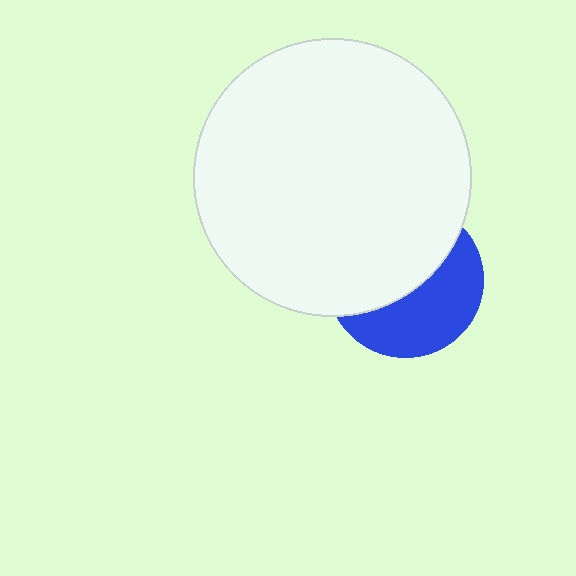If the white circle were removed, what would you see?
You would see the complete blue circle.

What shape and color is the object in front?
The object in front is a white circle.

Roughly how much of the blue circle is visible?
About half of it is visible (roughly 45%).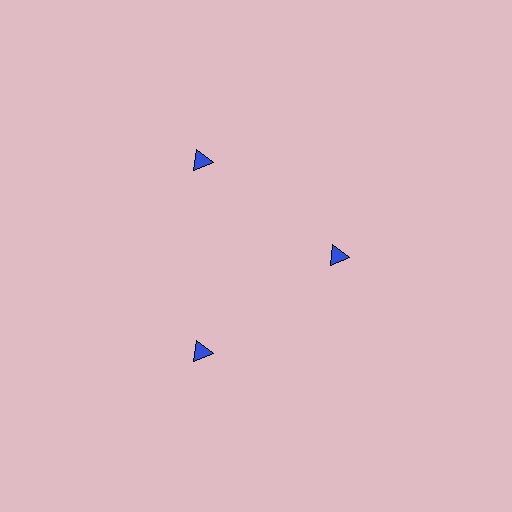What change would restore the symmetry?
The symmetry would be restored by moving it outward, back onto the ring so that all 3 triangles sit at equal angles and equal distance from the center.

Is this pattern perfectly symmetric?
No. The 3 blue triangles are arranged in a ring, but one element near the 3 o'clock position is pulled inward toward the center, breaking the 3-fold rotational symmetry.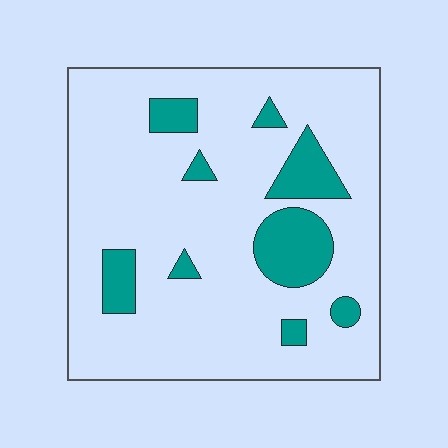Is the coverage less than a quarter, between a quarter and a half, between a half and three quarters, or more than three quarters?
Less than a quarter.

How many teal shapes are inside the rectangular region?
9.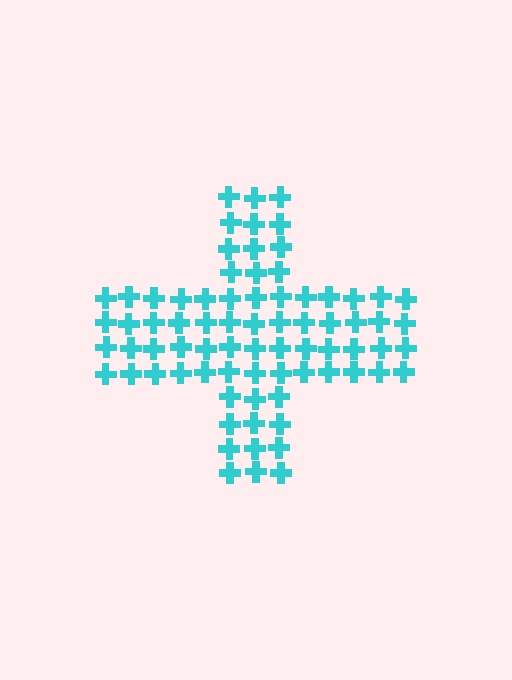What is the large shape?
The large shape is a cross.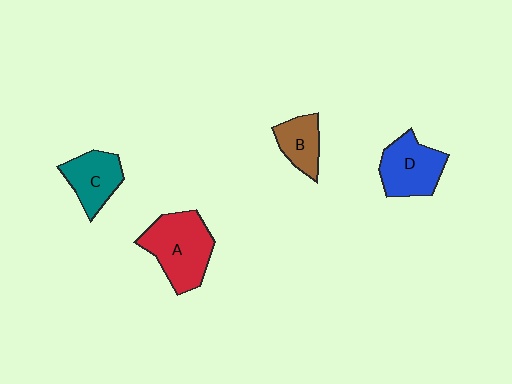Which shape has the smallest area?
Shape B (brown).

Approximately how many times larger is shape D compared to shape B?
Approximately 1.5 times.